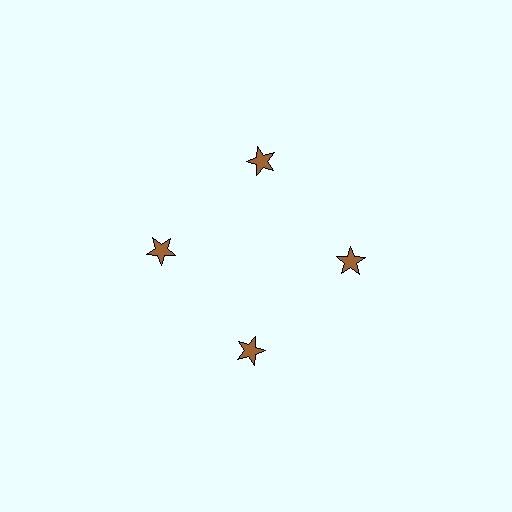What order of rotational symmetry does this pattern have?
This pattern has 4-fold rotational symmetry.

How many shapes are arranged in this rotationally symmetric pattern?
There are 4 shapes, arranged in 4 groups of 1.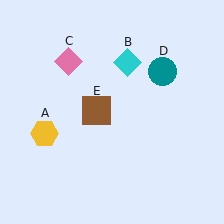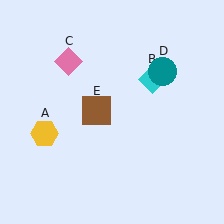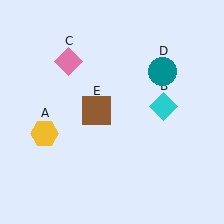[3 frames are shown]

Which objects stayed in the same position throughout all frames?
Yellow hexagon (object A) and pink diamond (object C) and teal circle (object D) and brown square (object E) remained stationary.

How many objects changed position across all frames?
1 object changed position: cyan diamond (object B).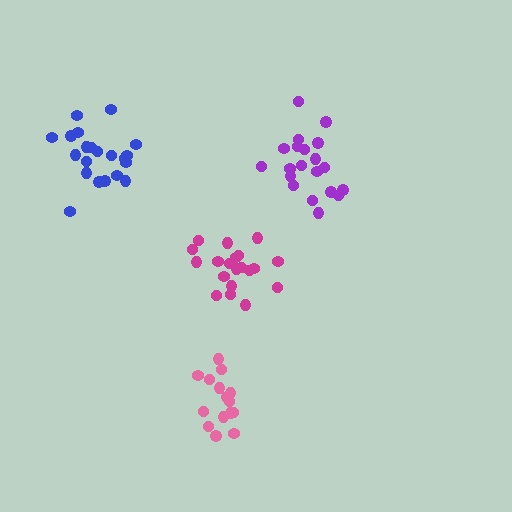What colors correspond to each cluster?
The clusters are colored: blue, purple, pink, magenta.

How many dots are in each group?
Group 1: 21 dots, Group 2: 20 dots, Group 3: 15 dots, Group 4: 20 dots (76 total).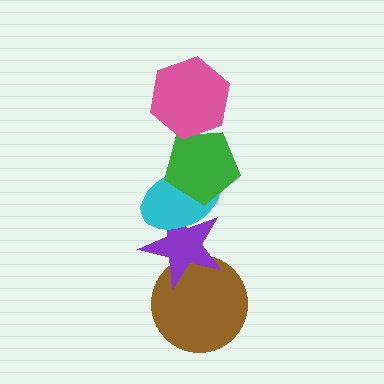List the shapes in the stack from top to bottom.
From top to bottom: the pink hexagon, the green pentagon, the cyan ellipse, the purple star, the brown circle.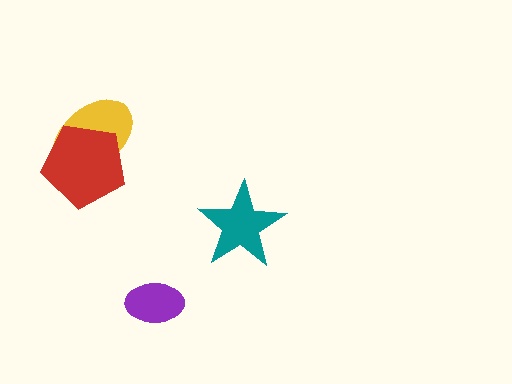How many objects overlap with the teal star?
0 objects overlap with the teal star.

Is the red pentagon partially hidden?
No, no other shape covers it.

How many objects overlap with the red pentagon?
1 object overlaps with the red pentagon.